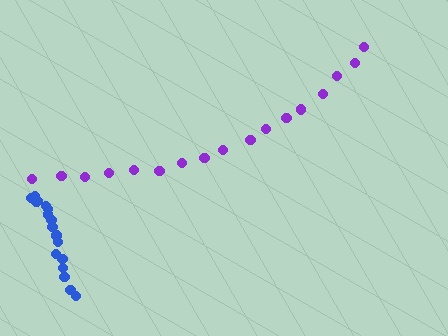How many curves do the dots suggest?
There are 2 distinct paths.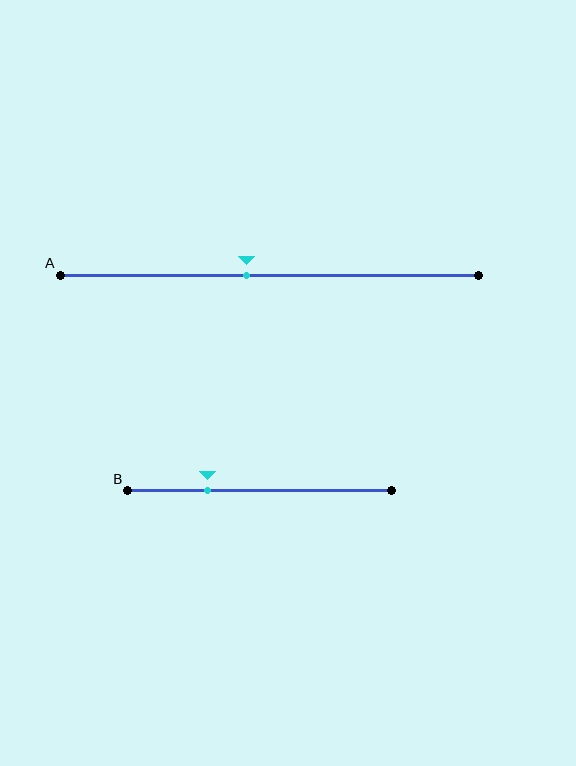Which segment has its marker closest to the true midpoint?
Segment A has its marker closest to the true midpoint.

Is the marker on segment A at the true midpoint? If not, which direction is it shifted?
No, the marker on segment A is shifted to the left by about 5% of the segment length.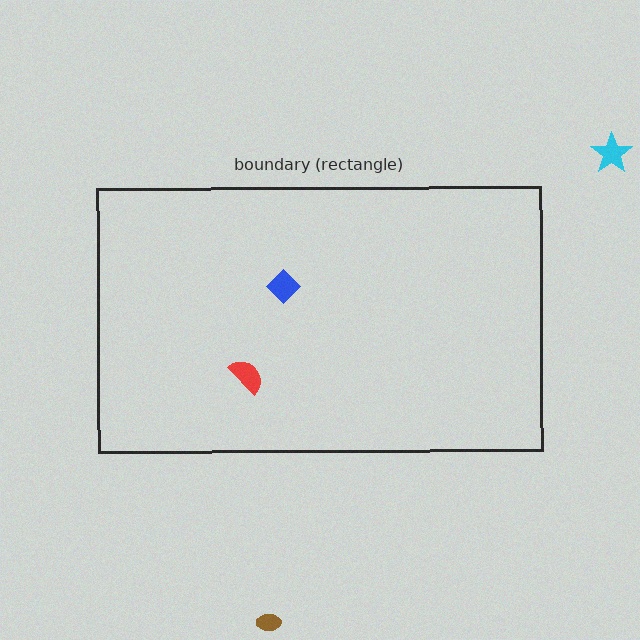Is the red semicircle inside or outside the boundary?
Inside.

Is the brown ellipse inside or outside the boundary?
Outside.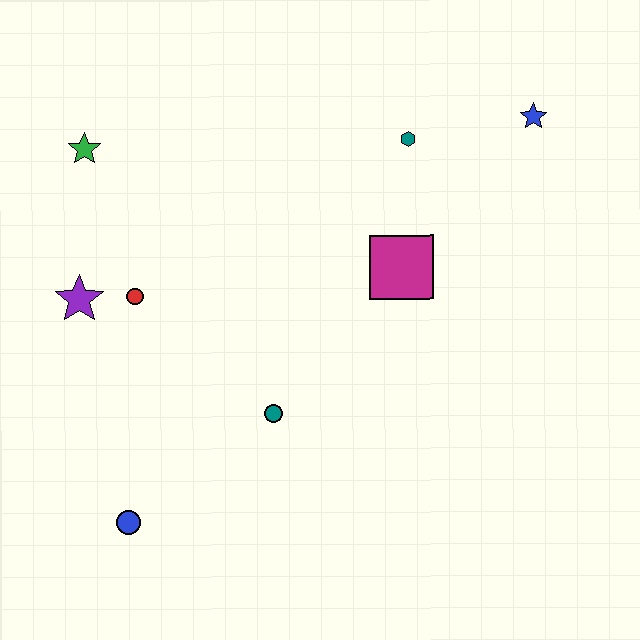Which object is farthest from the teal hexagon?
The blue circle is farthest from the teal hexagon.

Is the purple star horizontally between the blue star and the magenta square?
No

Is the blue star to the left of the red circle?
No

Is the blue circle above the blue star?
No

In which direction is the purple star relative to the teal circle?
The purple star is to the left of the teal circle.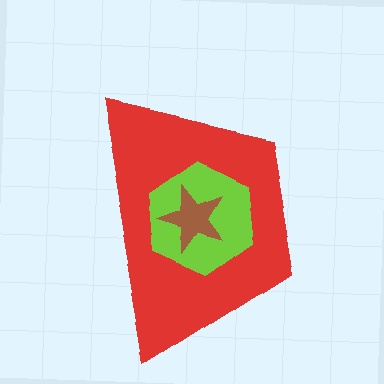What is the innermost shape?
The brown star.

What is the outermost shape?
The red trapezoid.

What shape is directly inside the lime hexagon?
The brown star.